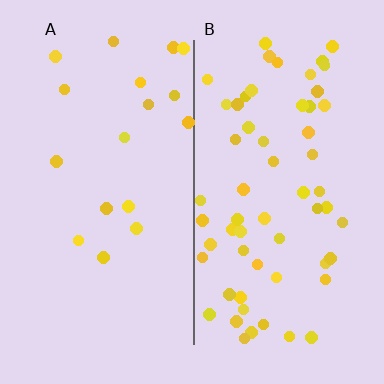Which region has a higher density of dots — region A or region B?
B (the right).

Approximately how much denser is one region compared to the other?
Approximately 3.4× — region B over region A.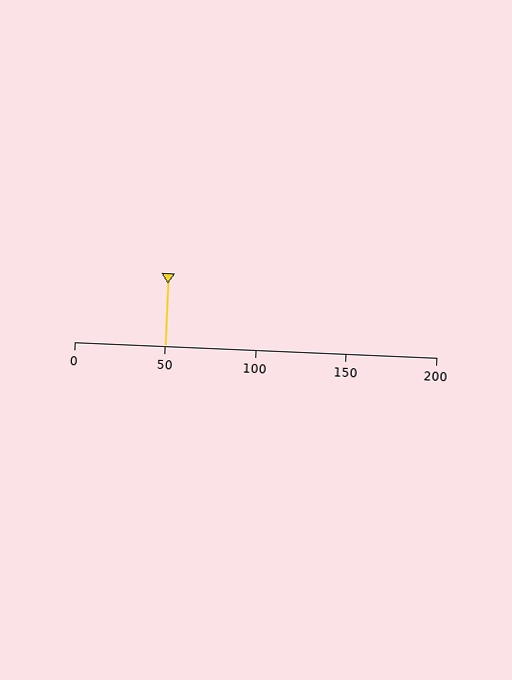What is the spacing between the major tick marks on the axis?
The major ticks are spaced 50 apart.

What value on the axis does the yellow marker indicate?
The marker indicates approximately 50.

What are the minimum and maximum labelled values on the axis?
The axis runs from 0 to 200.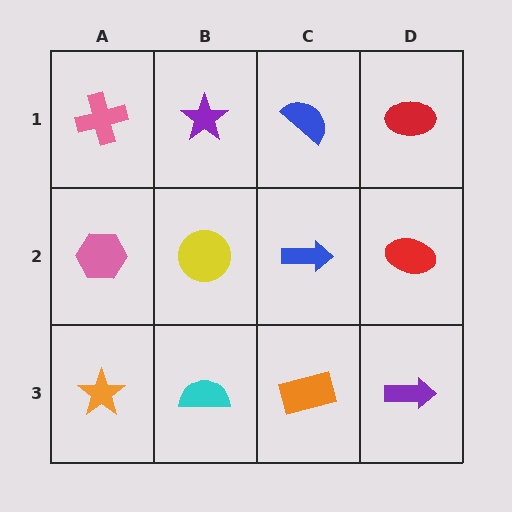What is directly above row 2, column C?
A blue semicircle.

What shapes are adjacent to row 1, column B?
A yellow circle (row 2, column B), a pink cross (row 1, column A), a blue semicircle (row 1, column C).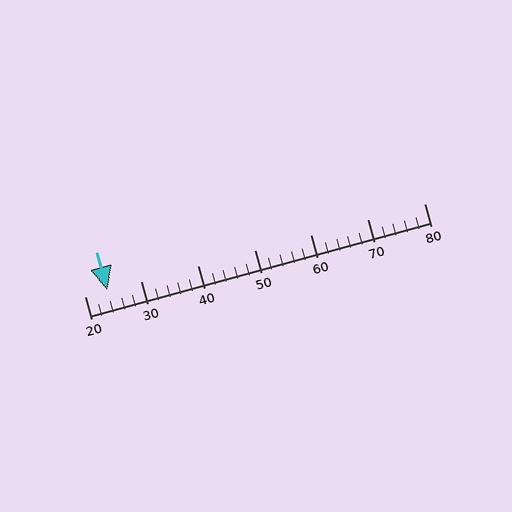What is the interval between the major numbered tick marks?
The major tick marks are spaced 10 units apart.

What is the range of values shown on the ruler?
The ruler shows values from 20 to 80.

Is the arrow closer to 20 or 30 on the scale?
The arrow is closer to 20.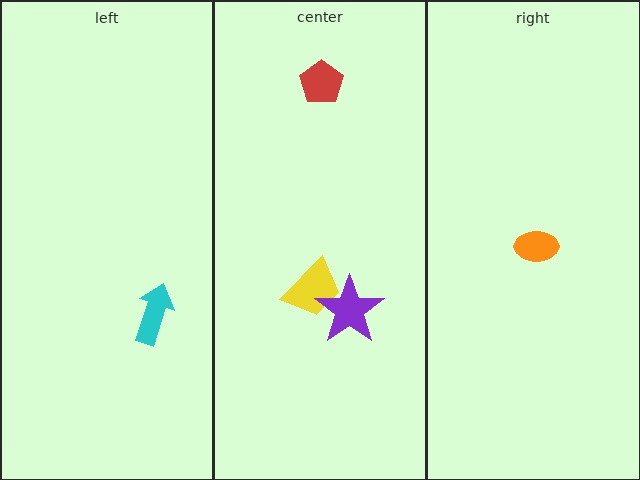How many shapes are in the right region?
1.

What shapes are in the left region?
The cyan arrow.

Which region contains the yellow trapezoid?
The center region.